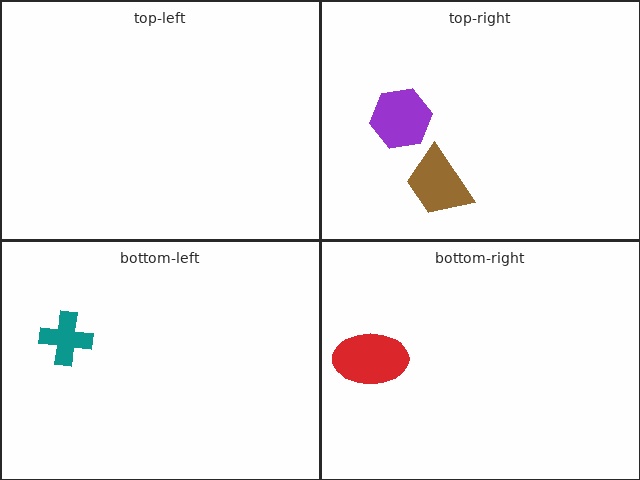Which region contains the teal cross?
The bottom-left region.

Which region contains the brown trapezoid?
The top-right region.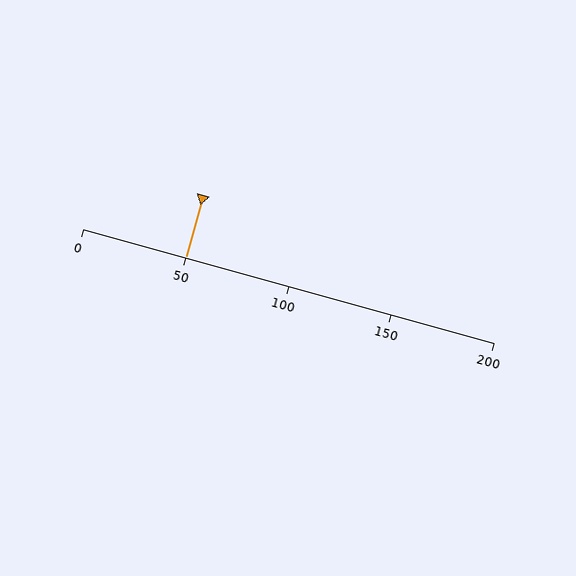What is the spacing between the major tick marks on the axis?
The major ticks are spaced 50 apart.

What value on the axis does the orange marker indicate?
The marker indicates approximately 50.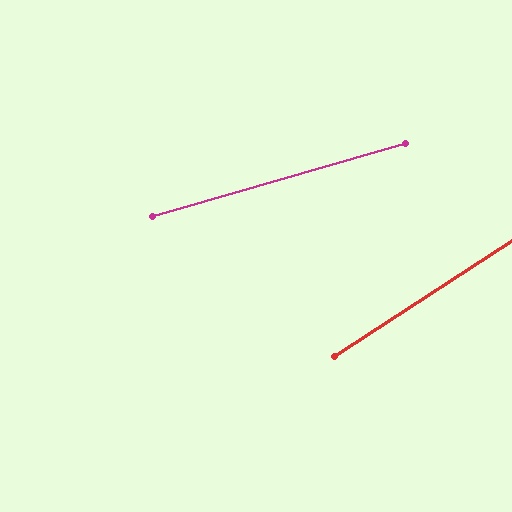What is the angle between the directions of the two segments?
Approximately 17 degrees.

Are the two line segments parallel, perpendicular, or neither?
Neither parallel nor perpendicular — they differ by about 17°.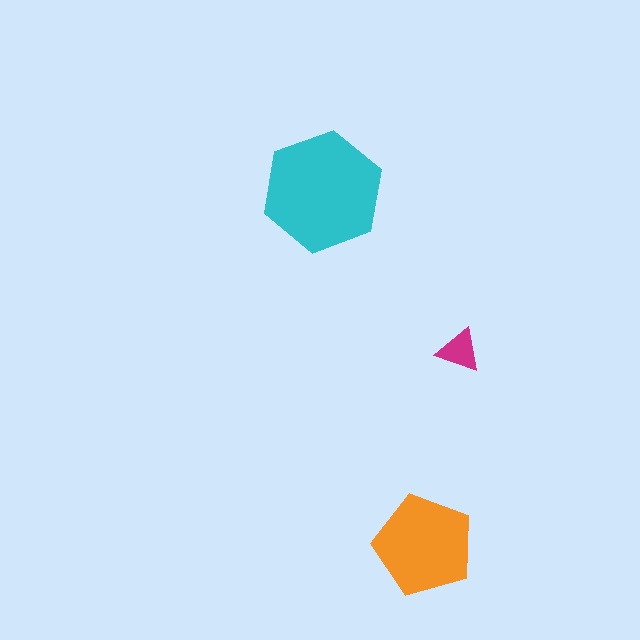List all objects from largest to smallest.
The cyan hexagon, the orange pentagon, the magenta triangle.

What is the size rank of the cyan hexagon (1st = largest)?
1st.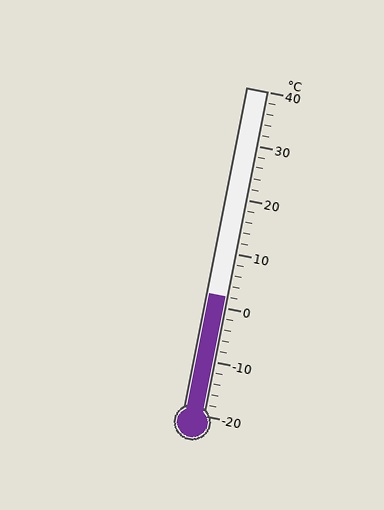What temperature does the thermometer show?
The thermometer shows approximately 2°C.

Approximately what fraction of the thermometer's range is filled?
The thermometer is filled to approximately 35% of its range.